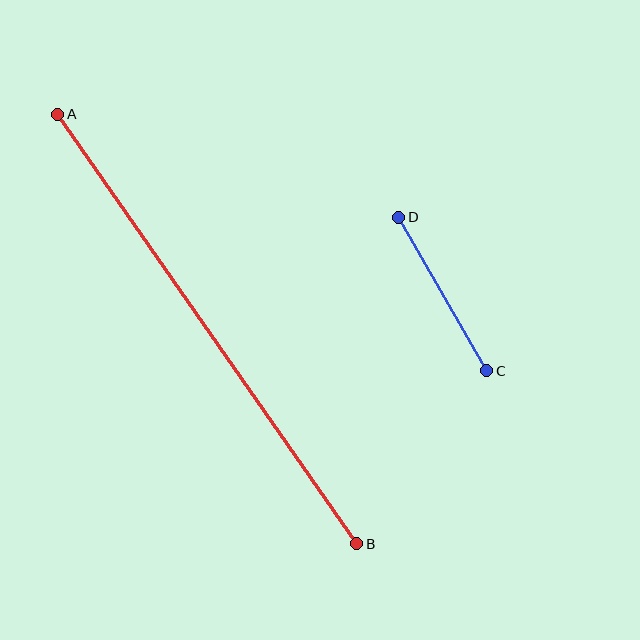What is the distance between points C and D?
The distance is approximately 177 pixels.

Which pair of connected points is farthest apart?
Points A and B are farthest apart.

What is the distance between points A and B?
The distance is approximately 524 pixels.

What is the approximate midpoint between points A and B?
The midpoint is at approximately (207, 329) pixels.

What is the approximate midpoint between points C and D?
The midpoint is at approximately (443, 294) pixels.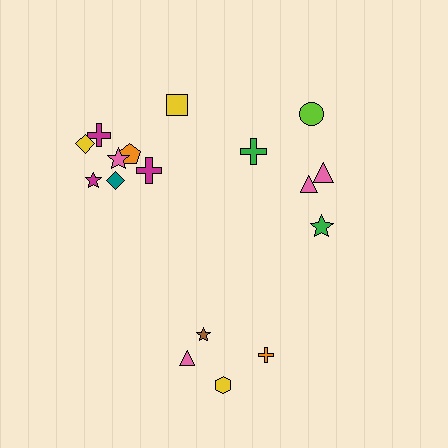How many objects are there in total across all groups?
There are 17 objects.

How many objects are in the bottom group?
There are 4 objects.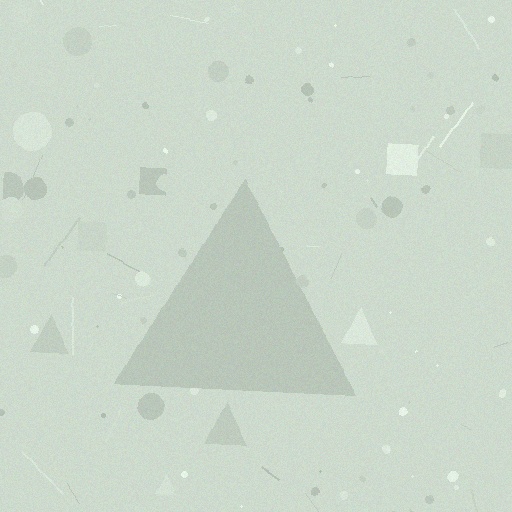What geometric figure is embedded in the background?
A triangle is embedded in the background.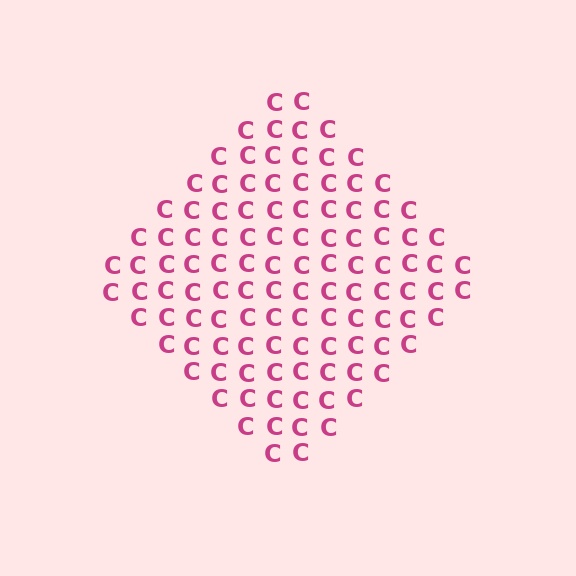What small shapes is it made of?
It is made of small letter C's.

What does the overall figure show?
The overall figure shows a diamond.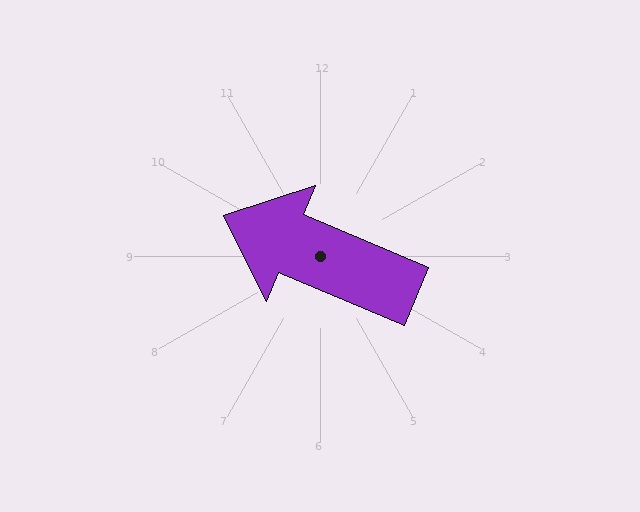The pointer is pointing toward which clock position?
Roughly 10 o'clock.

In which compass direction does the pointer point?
Northwest.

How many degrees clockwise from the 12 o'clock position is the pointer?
Approximately 293 degrees.